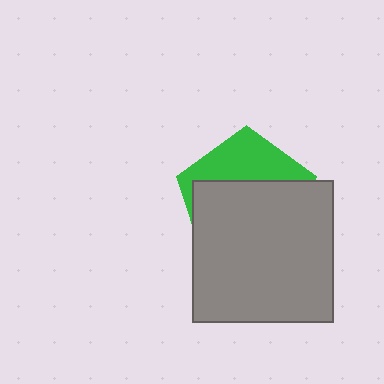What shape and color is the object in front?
The object in front is a gray square.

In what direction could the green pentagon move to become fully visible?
The green pentagon could move up. That would shift it out from behind the gray square entirely.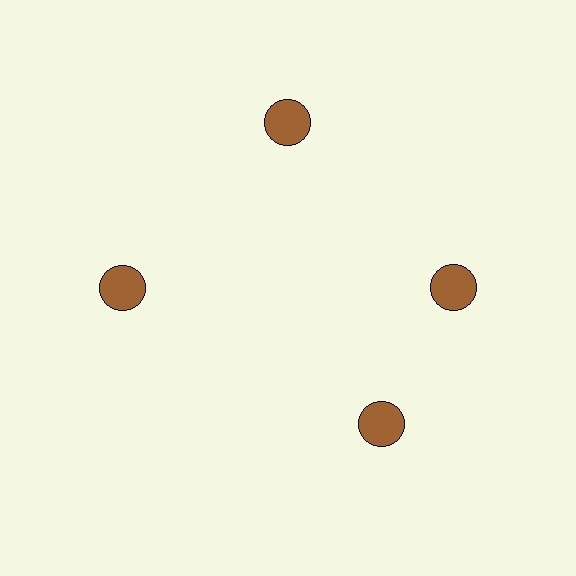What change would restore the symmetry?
The symmetry would be restored by rotating it back into even spacing with its neighbors so that all 4 circles sit at equal angles and equal distance from the center.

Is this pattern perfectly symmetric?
No. The 4 brown circles are arranged in a ring, but one element near the 6 o'clock position is rotated out of alignment along the ring, breaking the 4-fold rotational symmetry.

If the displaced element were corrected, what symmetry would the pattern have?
It would have 4-fold rotational symmetry — the pattern would map onto itself every 90 degrees.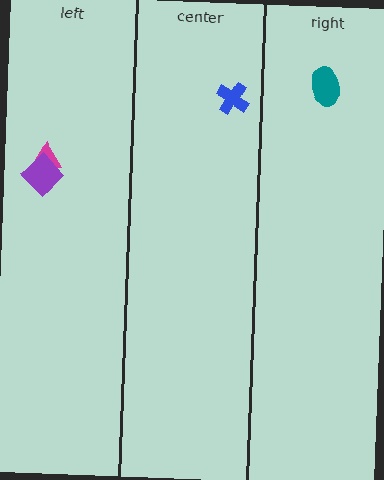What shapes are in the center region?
The blue cross.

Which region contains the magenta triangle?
The left region.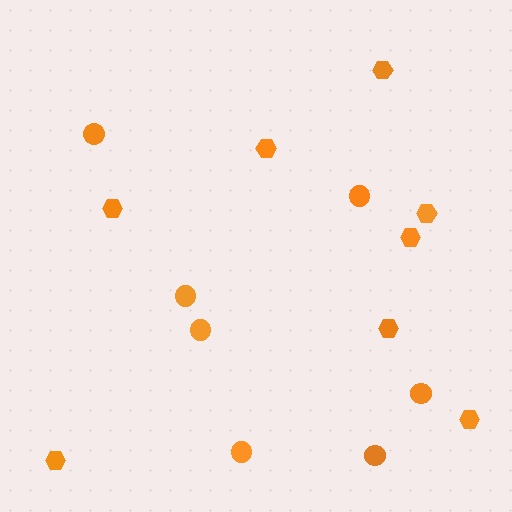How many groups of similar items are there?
There are 2 groups: one group of hexagons (8) and one group of circles (7).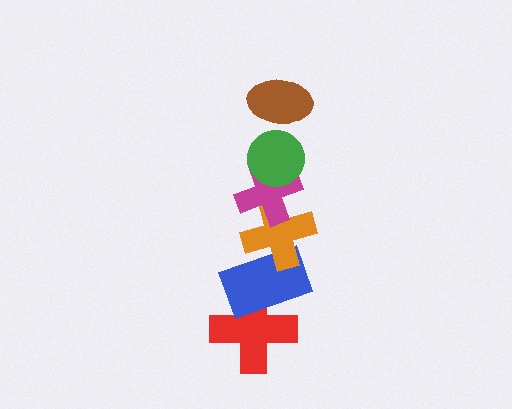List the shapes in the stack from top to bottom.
From top to bottom: the brown ellipse, the green circle, the magenta cross, the orange cross, the blue rectangle, the red cross.